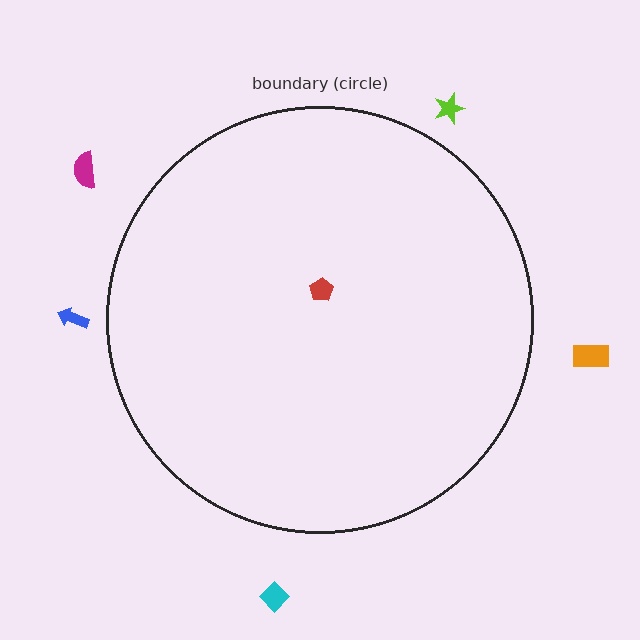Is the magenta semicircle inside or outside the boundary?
Outside.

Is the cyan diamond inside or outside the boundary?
Outside.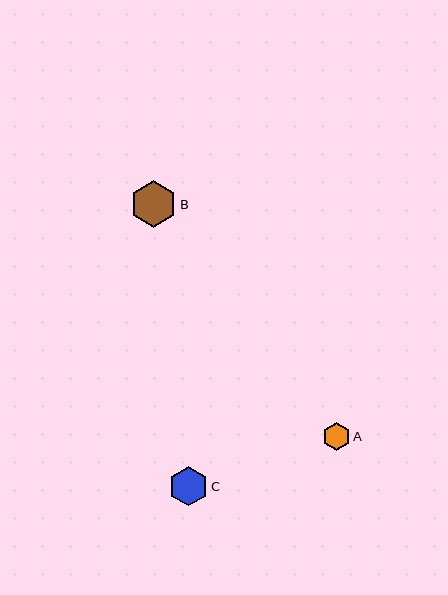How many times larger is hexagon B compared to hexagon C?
Hexagon B is approximately 1.2 times the size of hexagon C.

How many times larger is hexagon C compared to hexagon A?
Hexagon C is approximately 1.4 times the size of hexagon A.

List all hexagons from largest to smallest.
From largest to smallest: B, C, A.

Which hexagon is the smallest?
Hexagon A is the smallest with a size of approximately 27 pixels.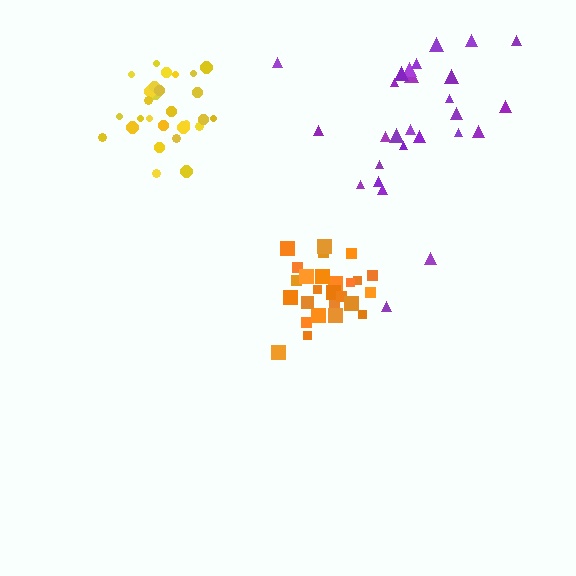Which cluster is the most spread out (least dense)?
Purple.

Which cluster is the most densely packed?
Orange.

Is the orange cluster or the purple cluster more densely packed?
Orange.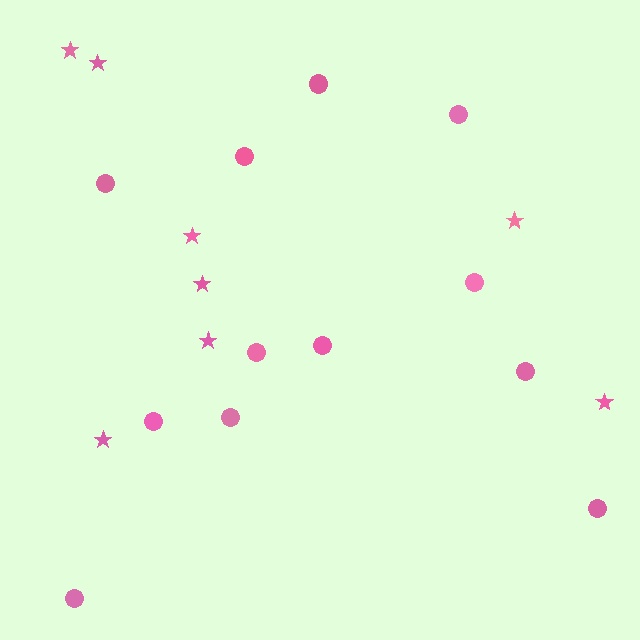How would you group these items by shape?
There are 2 groups: one group of circles (12) and one group of stars (8).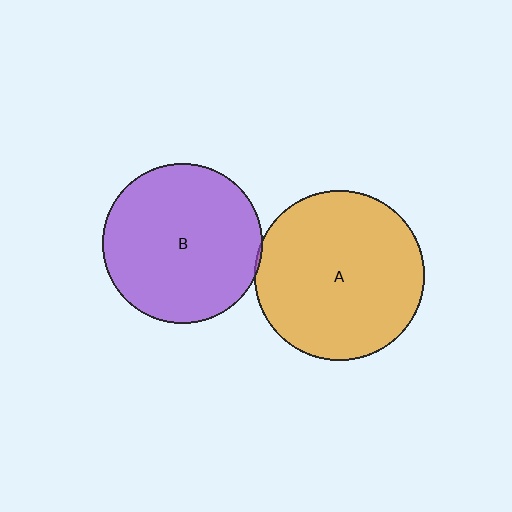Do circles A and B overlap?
Yes.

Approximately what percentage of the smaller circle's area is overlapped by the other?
Approximately 5%.